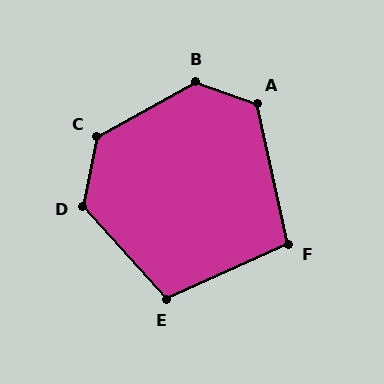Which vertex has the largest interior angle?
B, at approximately 132 degrees.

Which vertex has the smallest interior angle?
F, at approximately 102 degrees.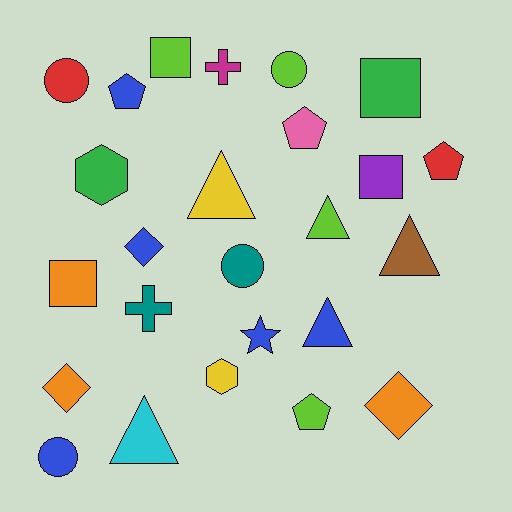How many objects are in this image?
There are 25 objects.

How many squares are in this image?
There are 4 squares.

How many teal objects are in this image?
There are 2 teal objects.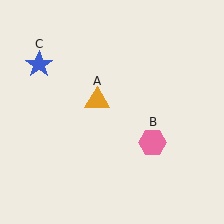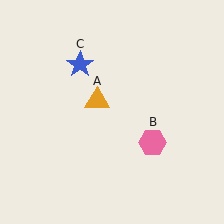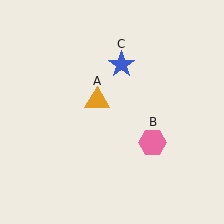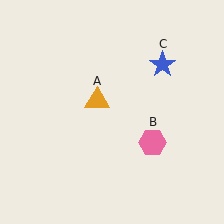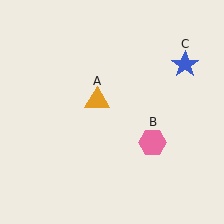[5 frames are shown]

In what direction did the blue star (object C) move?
The blue star (object C) moved right.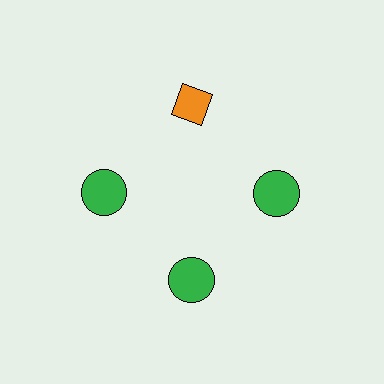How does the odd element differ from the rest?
It differs in both color (orange instead of green) and shape (diamond instead of circle).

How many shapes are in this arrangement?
There are 4 shapes arranged in a ring pattern.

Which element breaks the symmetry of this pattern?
The orange diamond at roughly the 12 o'clock position breaks the symmetry. All other shapes are green circles.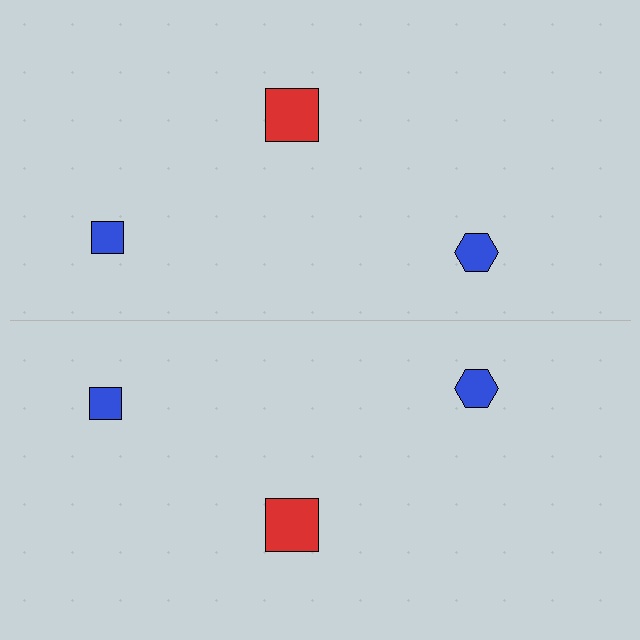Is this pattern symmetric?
Yes, this pattern has bilateral (reflection) symmetry.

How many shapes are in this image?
There are 6 shapes in this image.